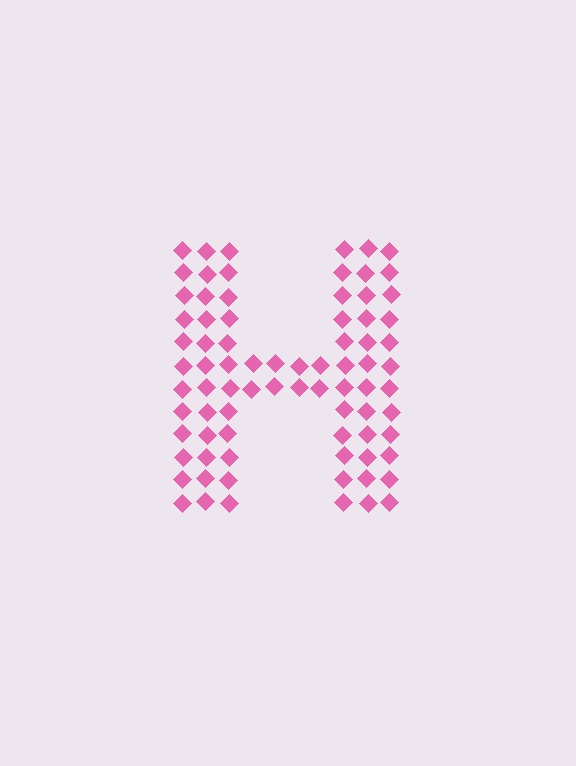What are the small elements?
The small elements are diamonds.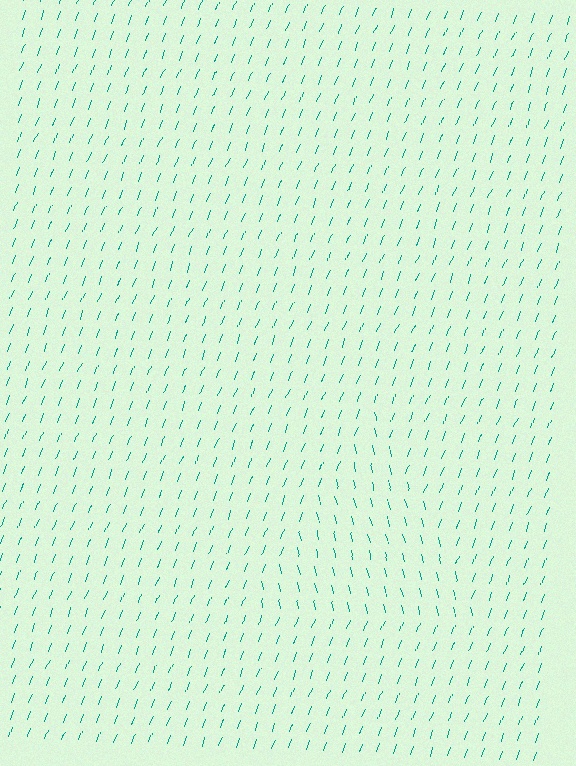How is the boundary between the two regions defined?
The boundary is defined purely by a change in line orientation (approximately 35 degrees difference). All lines are the same color and thickness.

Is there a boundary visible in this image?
Yes, there is a texture boundary formed by a change in line orientation.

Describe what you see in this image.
The image is filled with small teal line segments. A triangle region in the image has lines oriented differently from the surrounding lines, creating a visible texture boundary.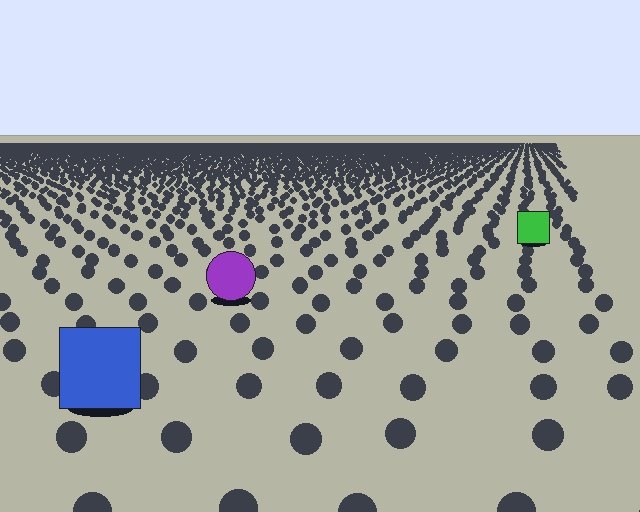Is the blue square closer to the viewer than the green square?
Yes. The blue square is closer — you can tell from the texture gradient: the ground texture is coarser near it.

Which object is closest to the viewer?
The blue square is closest. The texture marks near it are larger and more spread out.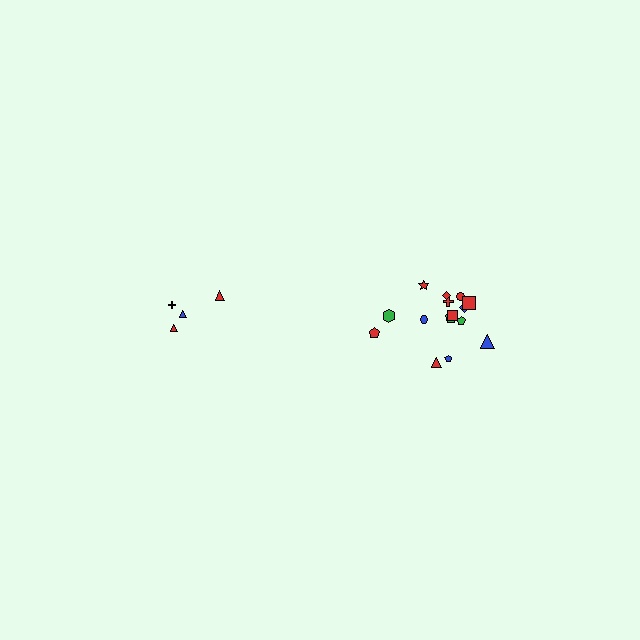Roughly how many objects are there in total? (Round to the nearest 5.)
Roughly 20 objects in total.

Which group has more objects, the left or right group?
The right group.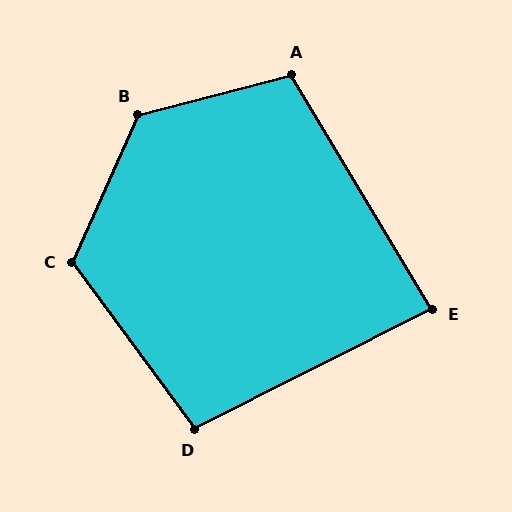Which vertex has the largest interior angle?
B, at approximately 128 degrees.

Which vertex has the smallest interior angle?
E, at approximately 86 degrees.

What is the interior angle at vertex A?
Approximately 107 degrees (obtuse).